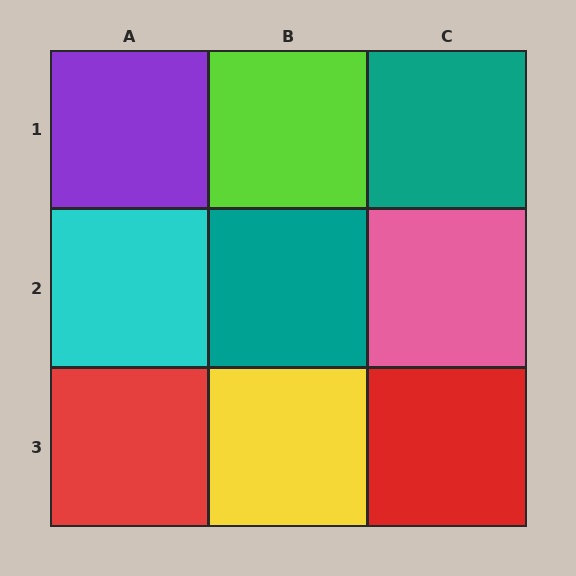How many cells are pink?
1 cell is pink.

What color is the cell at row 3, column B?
Yellow.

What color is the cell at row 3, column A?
Red.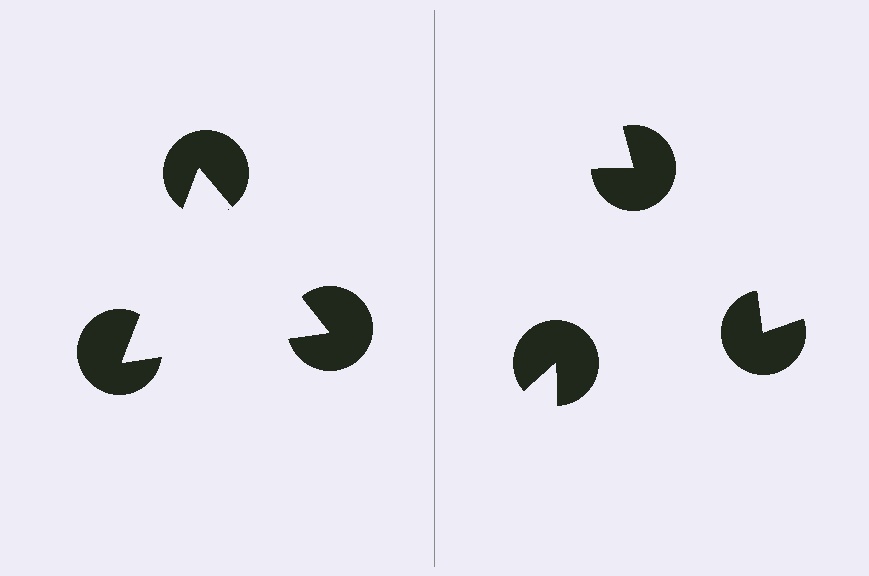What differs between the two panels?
The pac-man discs are positioned identically on both sides; only the wedge orientations differ. On the left they align to a triangle; on the right they are misaligned.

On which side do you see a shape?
An illusory triangle appears on the left side. On the right side the wedge cuts are rotated, so no coherent shape forms.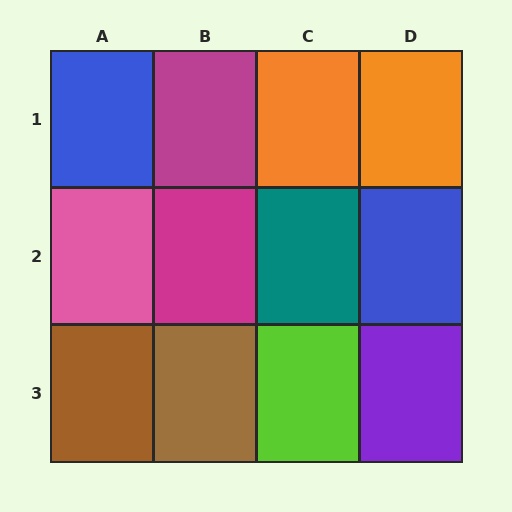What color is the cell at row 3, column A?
Brown.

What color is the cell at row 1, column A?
Blue.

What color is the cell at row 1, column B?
Magenta.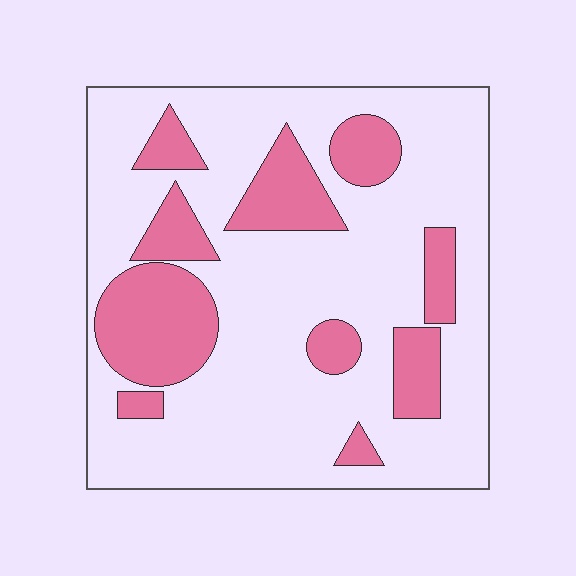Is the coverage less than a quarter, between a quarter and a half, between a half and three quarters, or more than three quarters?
Between a quarter and a half.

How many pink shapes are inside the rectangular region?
10.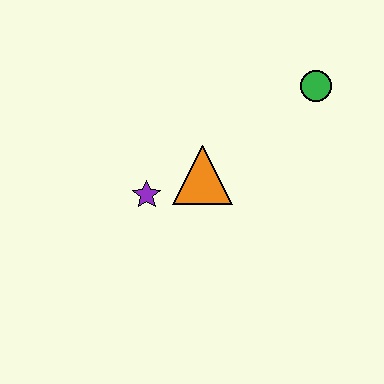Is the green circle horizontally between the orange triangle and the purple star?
No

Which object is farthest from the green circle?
The purple star is farthest from the green circle.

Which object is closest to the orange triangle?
The purple star is closest to the orange triangle.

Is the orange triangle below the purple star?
No